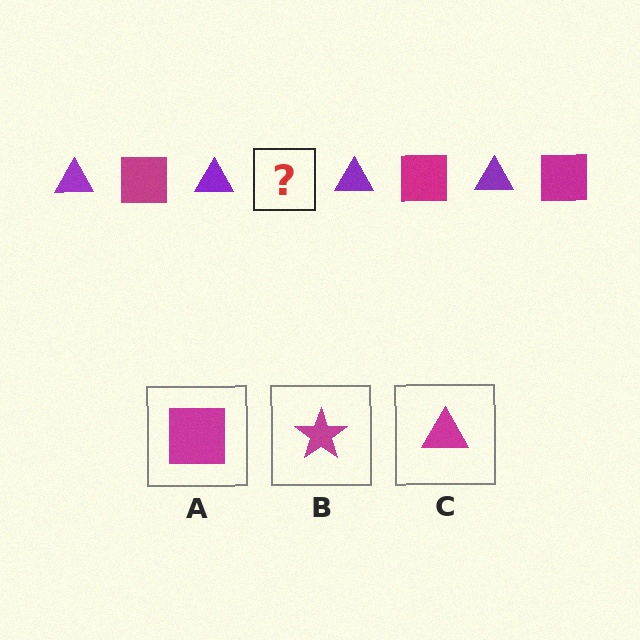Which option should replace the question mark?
Option A.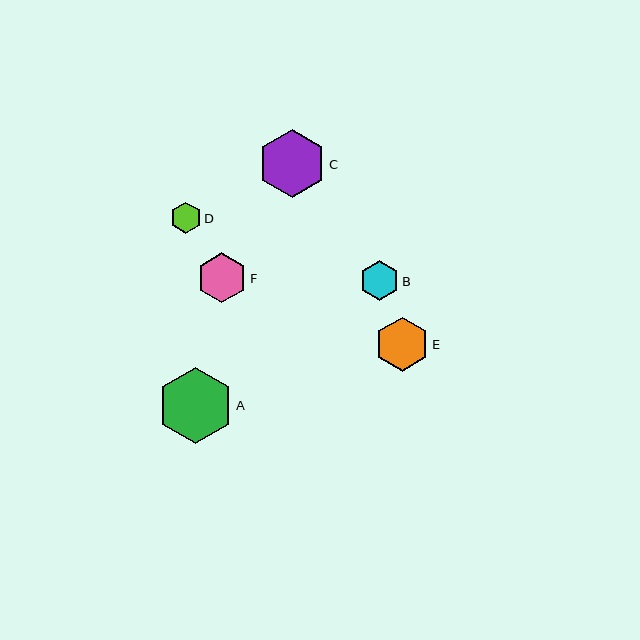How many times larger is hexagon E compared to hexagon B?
Hexagon E is approximately 1.4 times the size of hexagon B.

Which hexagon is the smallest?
Hexagon D is the smallest with a size of approximately 31 pixels.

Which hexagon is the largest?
Hexagon A is the largest with a size of approximately 76 pixels.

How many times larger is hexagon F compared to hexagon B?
Hexagon F is approximately 1.3 times the size of hexagon B.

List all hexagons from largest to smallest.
From largest to smallest: A, C, E, F, B, D.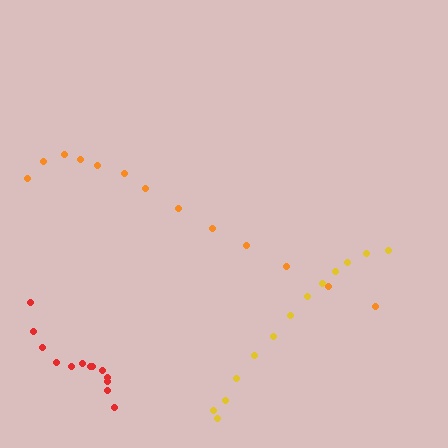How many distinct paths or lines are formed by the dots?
There are 3 distinct paths.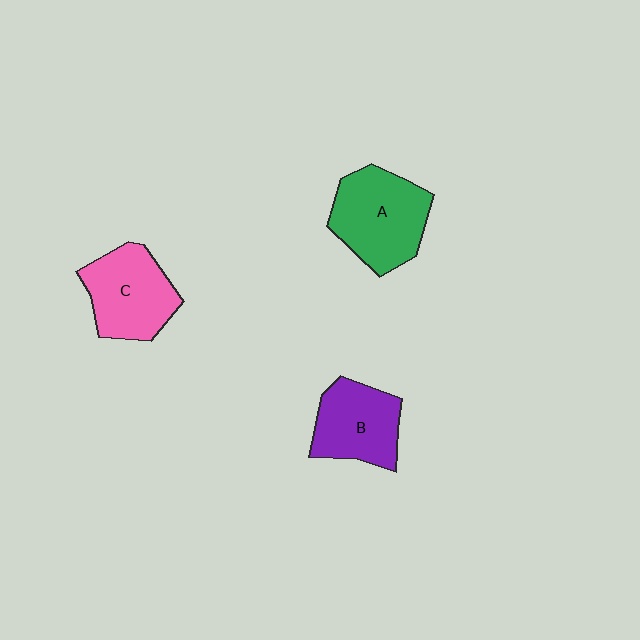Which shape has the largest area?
Shape A (green).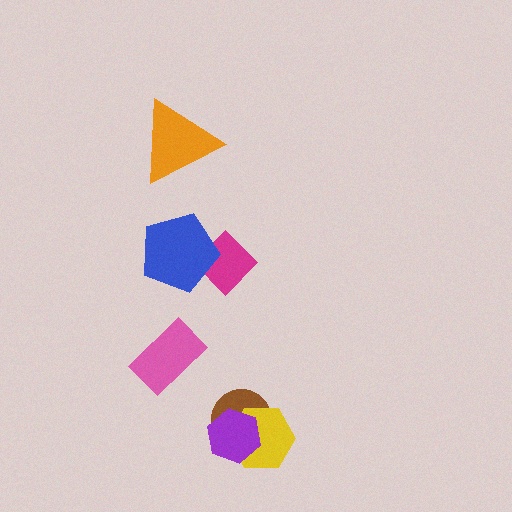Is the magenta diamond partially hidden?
Yes, it is partially covered by another shape.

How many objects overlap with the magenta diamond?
1 object overlaps with the magenta diamond.